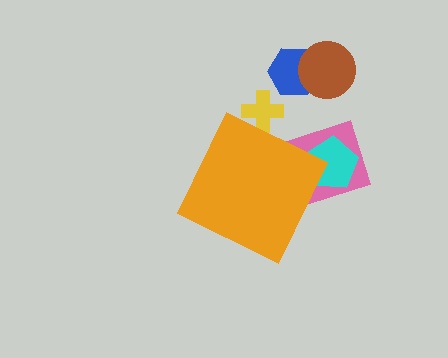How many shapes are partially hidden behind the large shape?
3 shapes are partially hidden.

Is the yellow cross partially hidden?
Yes, the yellow cross is partially hidden behind the orange diamond.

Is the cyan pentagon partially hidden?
Yes, the cyan pentagon is partially hidden behind the orange diamond.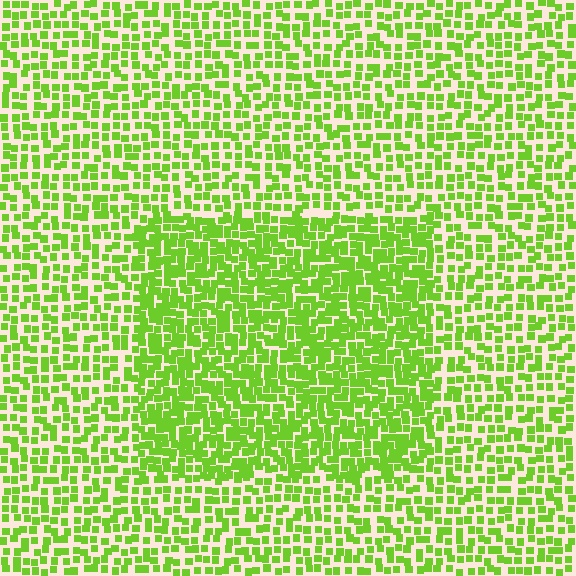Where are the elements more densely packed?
The elements are more densely packed inside the rectangle boundary.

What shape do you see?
I see a rectangle.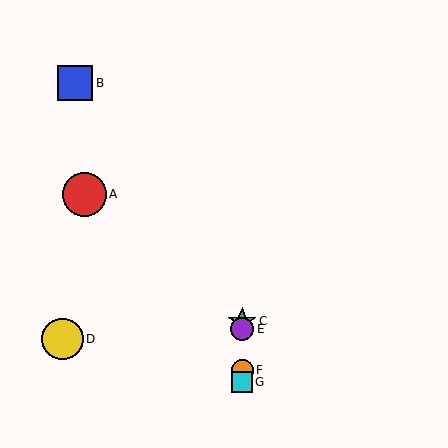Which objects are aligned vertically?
Objects C, E, F, G are aligned vertically.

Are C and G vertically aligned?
Yes, both are at x≈242.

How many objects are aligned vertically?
4 objects (C, E, F, G) are aligned vertically.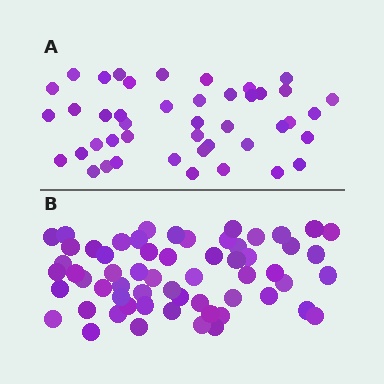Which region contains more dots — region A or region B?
Region B (the bottom region) has more dots.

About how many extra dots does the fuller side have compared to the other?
Region B has approximately 15 more dots than region A.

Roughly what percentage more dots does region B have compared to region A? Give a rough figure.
About 35% more.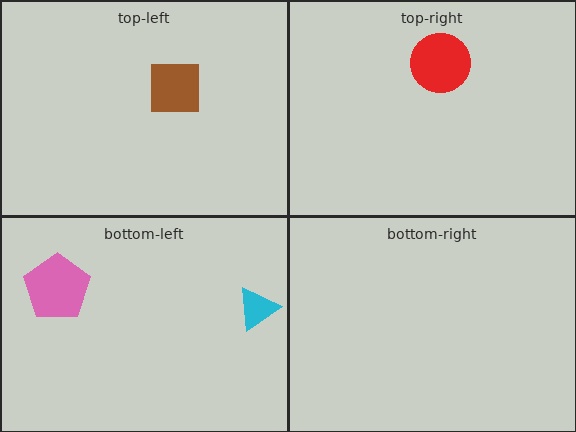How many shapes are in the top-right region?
1.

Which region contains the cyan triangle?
The bottom-left region.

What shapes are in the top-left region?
The brown square.